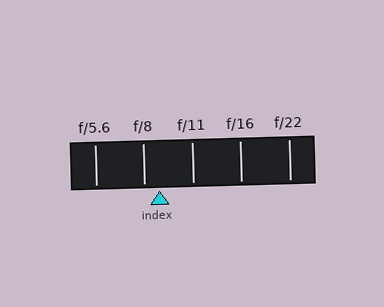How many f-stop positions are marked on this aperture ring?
There are 5 f-stop positions marked.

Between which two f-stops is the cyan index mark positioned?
The index mark is between f/8 and f/11.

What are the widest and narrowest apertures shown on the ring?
The widest aperture shown is f/5.6 and the narrowest is f/22.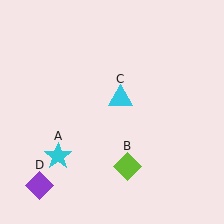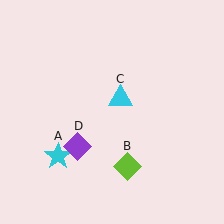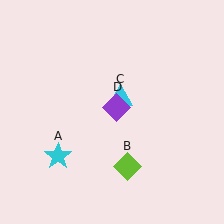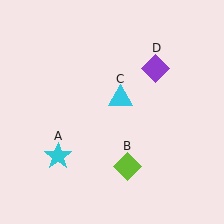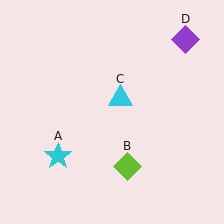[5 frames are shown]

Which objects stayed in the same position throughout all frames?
Cyan star (object A) and lime diamond (object B) and cyan triangle (object C) remained stationary.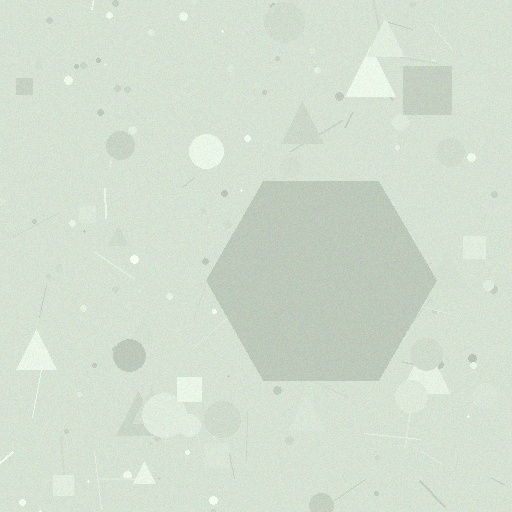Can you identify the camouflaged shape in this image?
The camouflaged shape is a hexagon.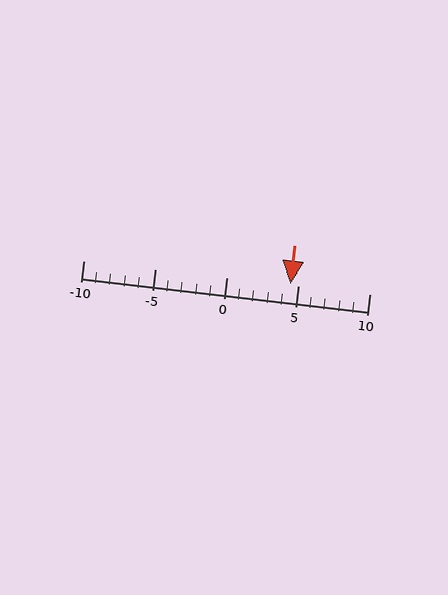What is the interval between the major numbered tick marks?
The major tick marks are spaced 5 units apart.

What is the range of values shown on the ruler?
The ruler shows values from -10 to 10.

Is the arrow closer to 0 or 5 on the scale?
The arrow is closer to 5.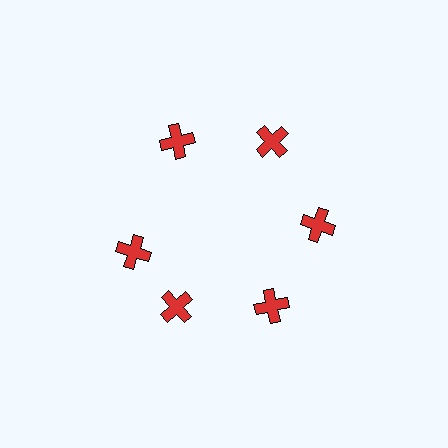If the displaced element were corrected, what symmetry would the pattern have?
It would have 6-fold rotational symmetry — the pattern would map onto itself every 60 degrees.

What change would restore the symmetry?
The symmetry would be restored by rotating it back into even spacing with its neighbors so that all 6 crosses sit at equal angles and equal distance from the center.